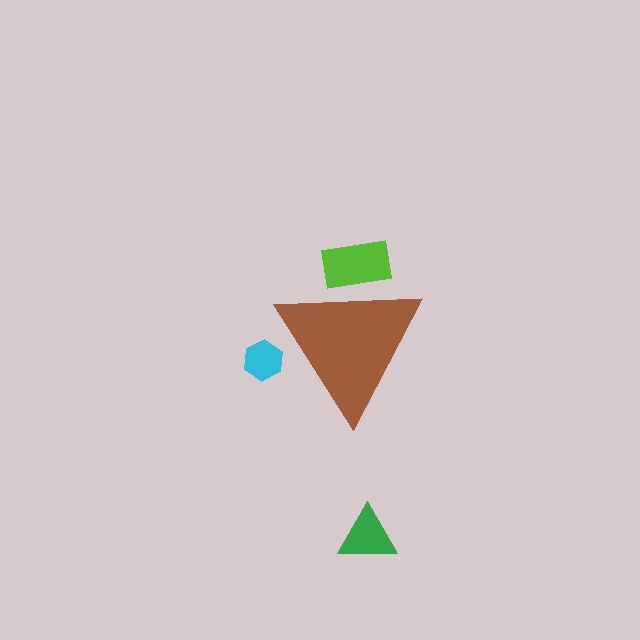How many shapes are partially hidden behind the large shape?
2 shapes are partially hidden.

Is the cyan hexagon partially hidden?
Yes, the cyan hexagon is partially hidden behind the brown triangle.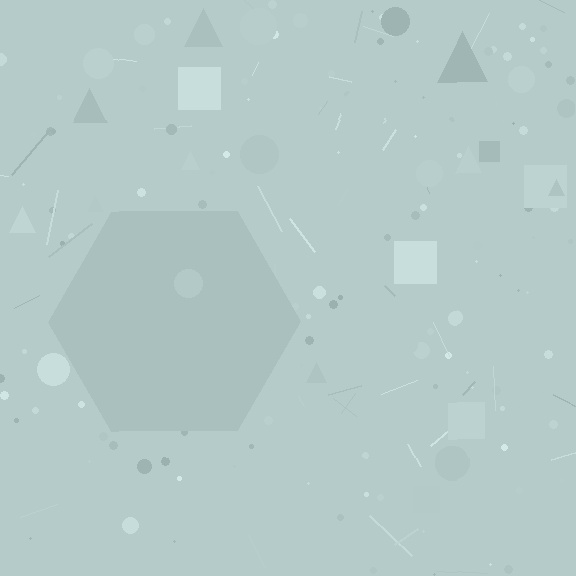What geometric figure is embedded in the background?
A hexagon is embedded in the background.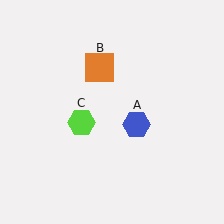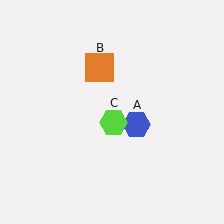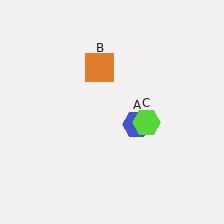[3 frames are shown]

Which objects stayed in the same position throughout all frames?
Blue hexagon (object A) and orange square (object B) remained stationary.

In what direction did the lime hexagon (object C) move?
The lime hexagon (object C) moved right.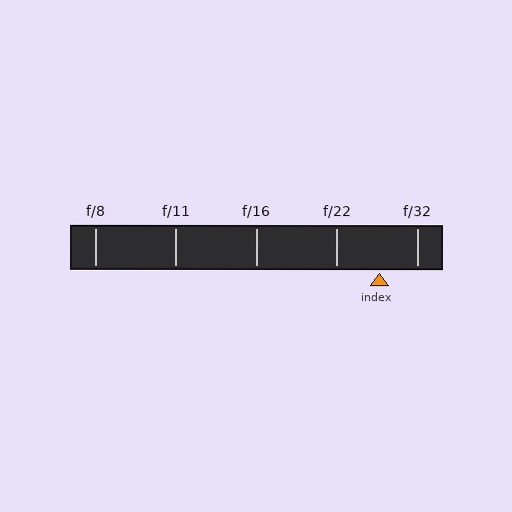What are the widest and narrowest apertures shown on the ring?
The widest aperture shown is f/8 and the narrowest is f/32.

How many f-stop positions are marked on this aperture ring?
There are 5 f-stop positions marked.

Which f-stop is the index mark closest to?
The index mark is closest to f/32.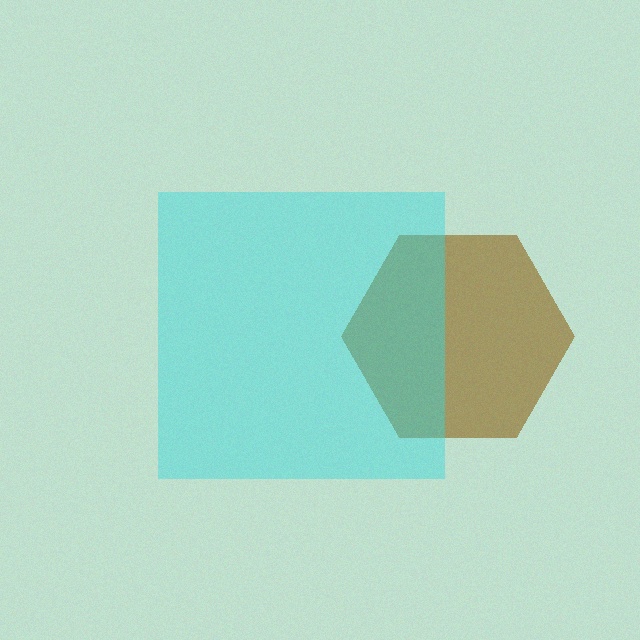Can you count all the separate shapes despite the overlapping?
Yes, there are 2 separate shapes.